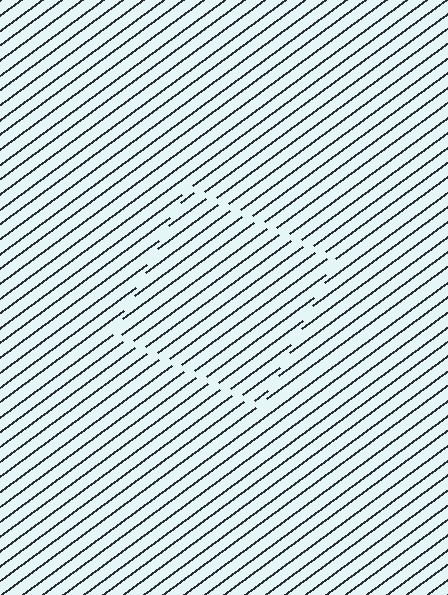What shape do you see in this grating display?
An illusory square. The interior of the shape contains the same grating, shifted by half a period — the contour is defined by the phase discontinuity where line-ends from the inner and outer gratings abut.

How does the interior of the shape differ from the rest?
The interior of the shape contains the same grating, shifted by half a period — the contour is defined by the phase discontinuity where line-ends from the inner and outer gratings abut.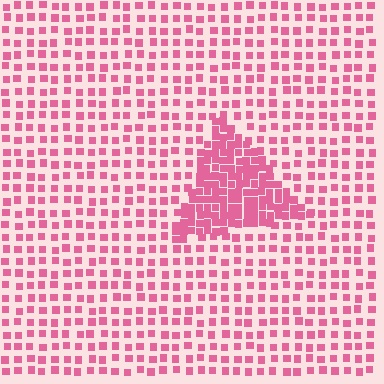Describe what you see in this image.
The image contains small pink elements arranged at two different densities. A triangle-shaped region is visible where the elements are more densely packed than the surrounding area.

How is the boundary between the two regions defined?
The boundary is defined by a change in element density (approximately 2.4x ratio). All elements are the same color, size, and shape.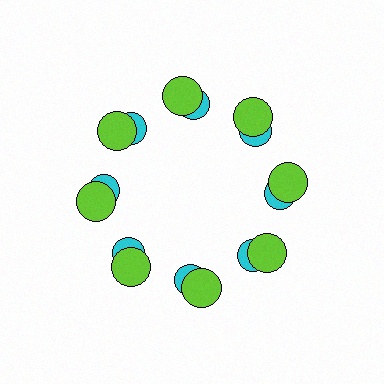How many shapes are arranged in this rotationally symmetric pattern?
There are 16 shapes, arranged in 8 groups of 2.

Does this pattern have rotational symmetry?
Yes, this pattern has 8-fold rotational symmetry. It looks the same after rotating 45 degrees around the center.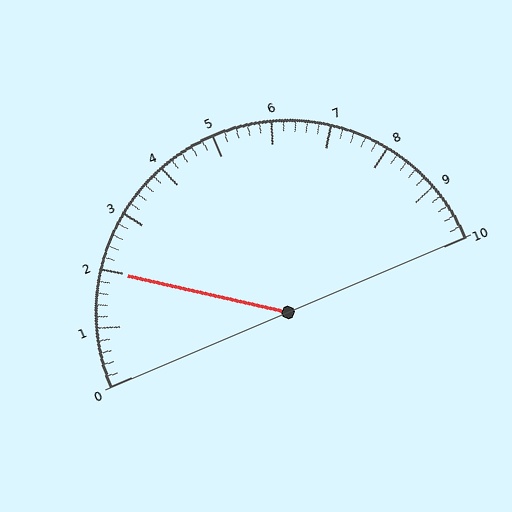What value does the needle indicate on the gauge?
The needle indicates approximately 2.0.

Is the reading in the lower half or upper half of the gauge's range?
The reading is in the lower half of the range (0 to 10).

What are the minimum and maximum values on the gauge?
The gauge ranges from 0 to 10.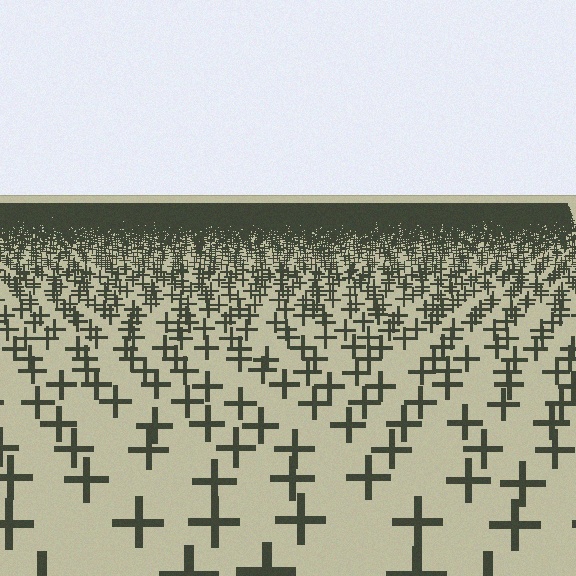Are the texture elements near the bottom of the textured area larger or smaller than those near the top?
Larger. Near the bottom, elements are closer to the viewer and appear at a bigger on-screen size.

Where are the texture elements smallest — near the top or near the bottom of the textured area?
Near the top.